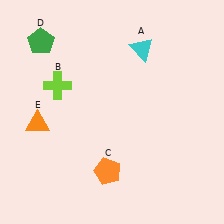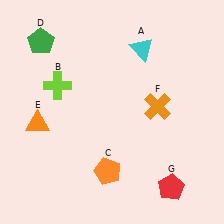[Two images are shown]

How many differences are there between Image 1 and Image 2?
There are 2 differences between the two images.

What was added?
An orange cross (F), a red pentagon (G) were added in Image 2.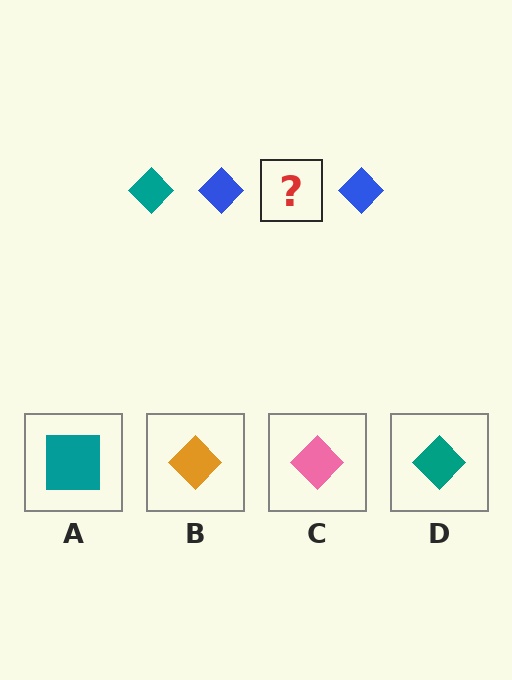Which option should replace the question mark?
Option D.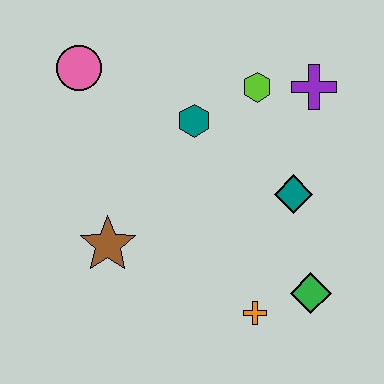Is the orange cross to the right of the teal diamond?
No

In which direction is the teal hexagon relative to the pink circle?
The teal hexagon is to the right of the pink circle.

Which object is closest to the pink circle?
The teal hexagon is closest to the pink circle.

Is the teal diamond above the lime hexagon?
No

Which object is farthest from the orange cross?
The pink circle is farthest from the orange cross.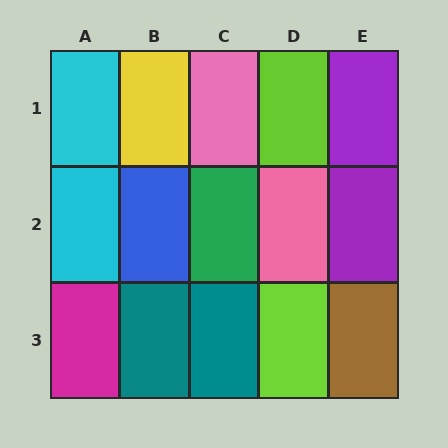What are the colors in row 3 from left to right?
Magenta, teal, teal, lime, brown.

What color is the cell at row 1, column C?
Pink.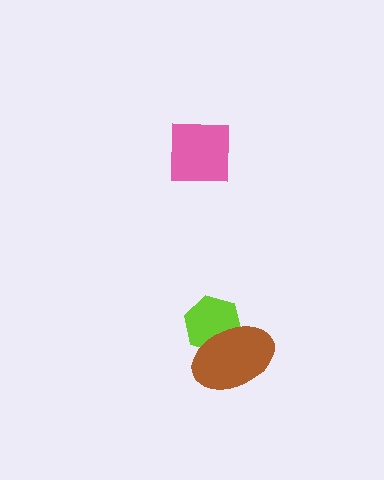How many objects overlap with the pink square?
0 objects overlap with the pink square.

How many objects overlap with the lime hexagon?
1 object overlaps with the lime hexagon.